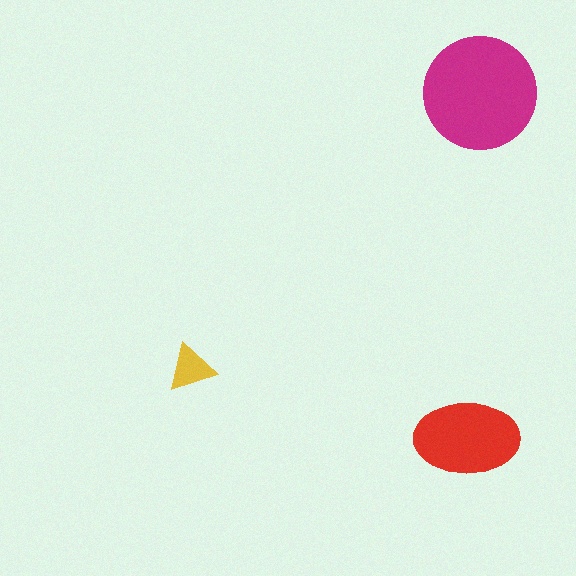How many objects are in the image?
There are 3 objects in the image.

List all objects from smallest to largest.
The yellow triangle, the red ellipse, the magenta circle.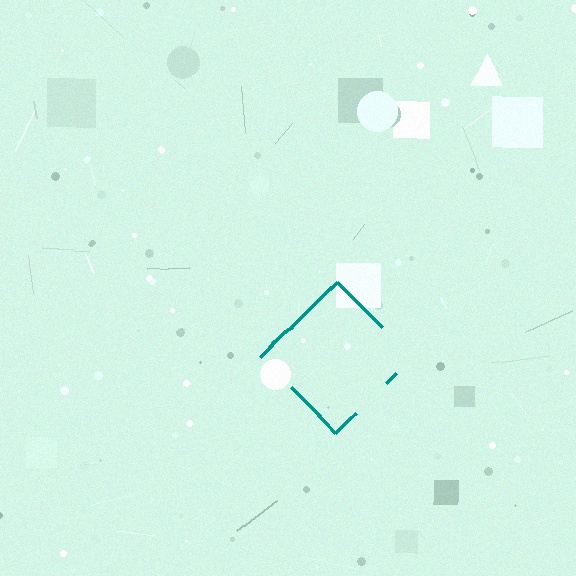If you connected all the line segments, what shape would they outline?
They would outline a diamond.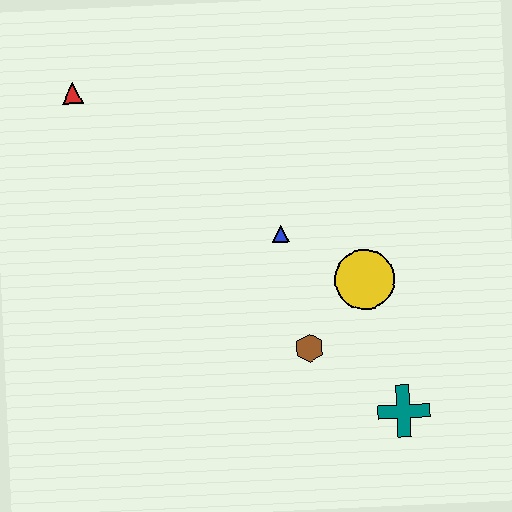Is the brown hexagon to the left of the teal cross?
Yes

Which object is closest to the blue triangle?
The yellow circle is closest to the blue triangle.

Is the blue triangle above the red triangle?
No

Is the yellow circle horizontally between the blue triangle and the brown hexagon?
No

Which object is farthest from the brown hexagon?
The red triangle is farthest from the brown hexagon.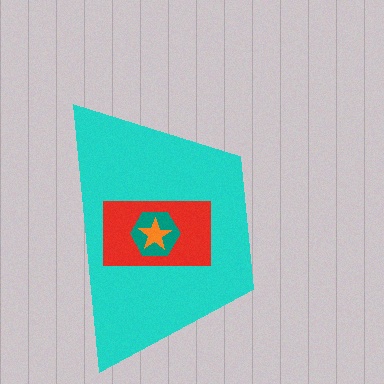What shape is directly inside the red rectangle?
The teal hexagon.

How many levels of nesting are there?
4.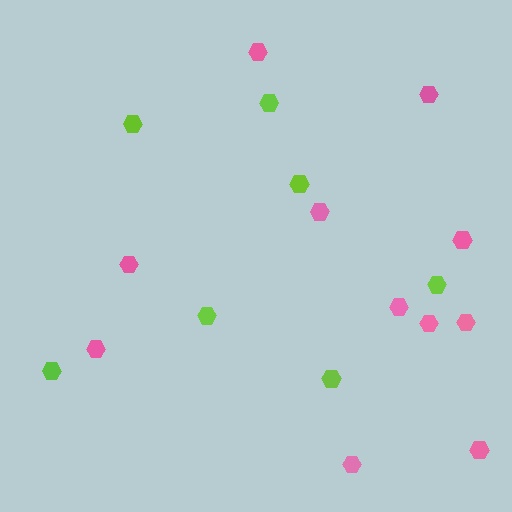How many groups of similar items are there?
There are 2 groups: one group of pink hexagons (11) and one group of lime hexagons (7).